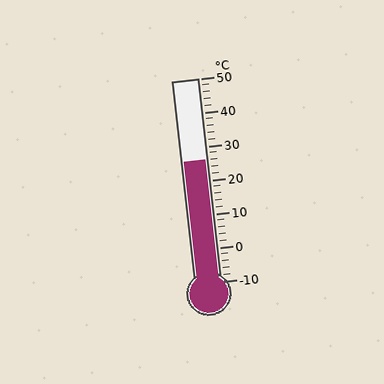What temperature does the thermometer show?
The thermometer shows approximately 26°C.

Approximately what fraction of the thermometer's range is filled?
The thermometer is filled to approximately 60% of its range.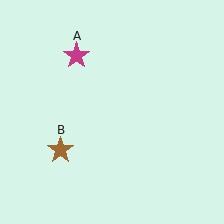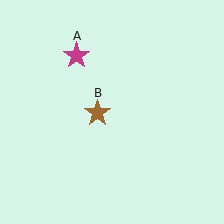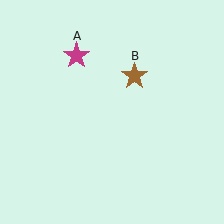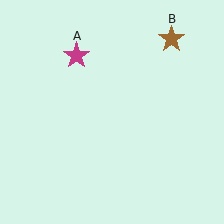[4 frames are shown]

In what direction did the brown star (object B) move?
The brown star (object B) moved up and to the right.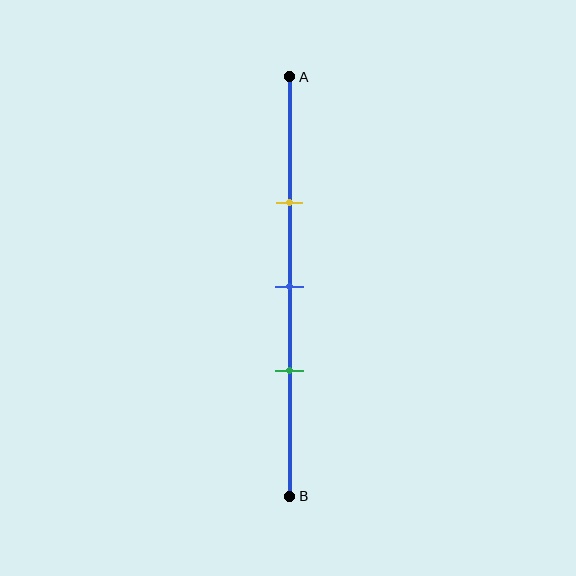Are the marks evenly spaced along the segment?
Yes, the marks are approximately evenly spaced.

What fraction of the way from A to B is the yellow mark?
The yellow mark is approximately 30% (0.3) of the way from A to B.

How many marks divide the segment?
There are 3 marks dividing the segment.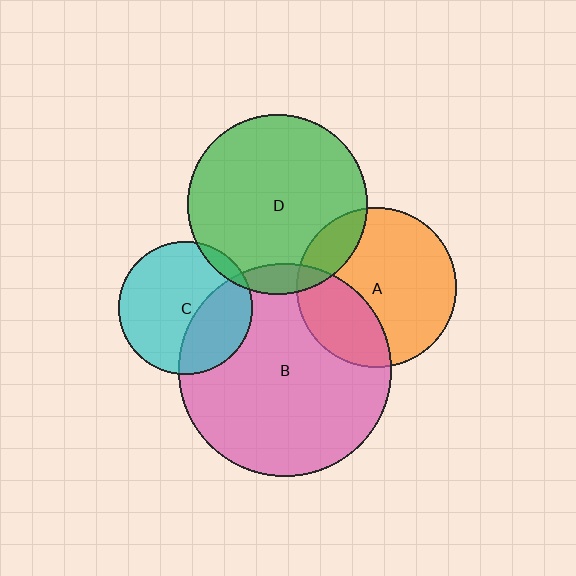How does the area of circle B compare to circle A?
Approximately 1.8 times.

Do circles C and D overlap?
Yes.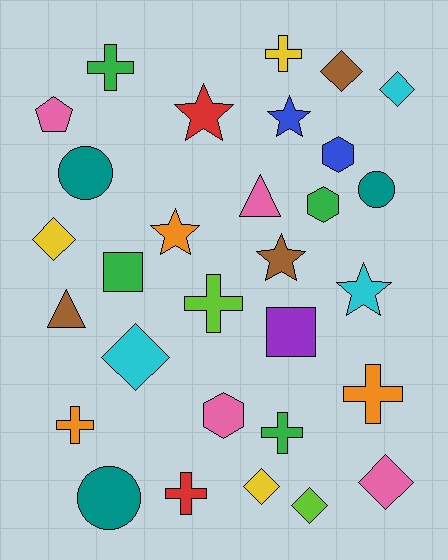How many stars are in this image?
There are 5 stars.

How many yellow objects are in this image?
There are 3 yellow objects.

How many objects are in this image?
There are 30 objects.